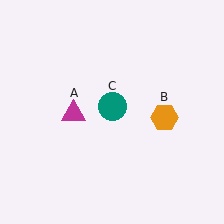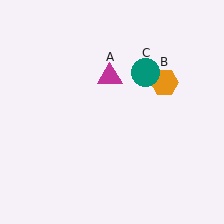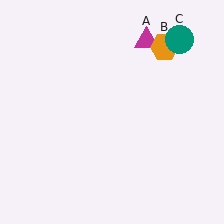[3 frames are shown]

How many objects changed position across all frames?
3 objects changed position: magenta triangle (object A), orange hexagon (object B), teal circle (object C).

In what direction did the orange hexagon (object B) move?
The orange hexagon (object B) moved up.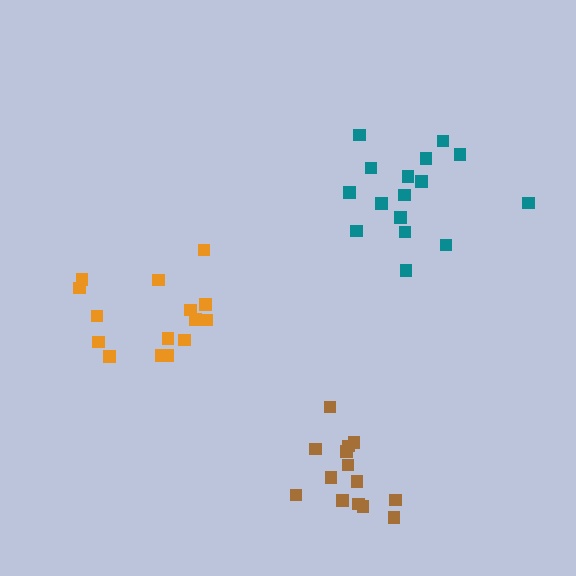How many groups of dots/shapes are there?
There are 3 groups.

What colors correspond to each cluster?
The clusters are colored: orange, teal, brown.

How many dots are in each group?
Group 1: 15 dots, Group 2: 16 dots, Group 3: 14 dots (45 total).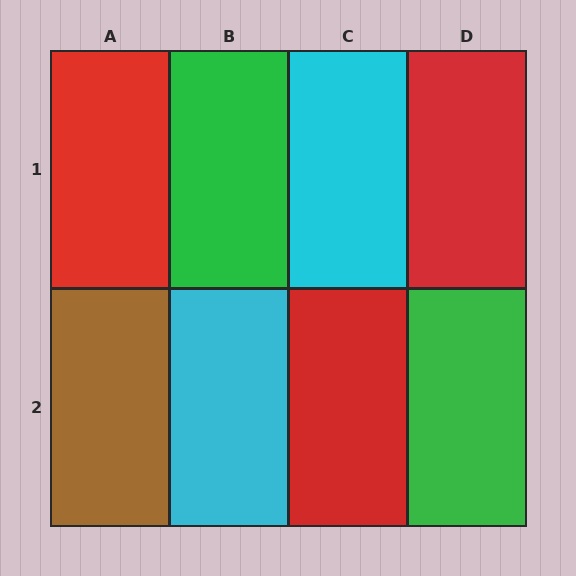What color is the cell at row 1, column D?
Red.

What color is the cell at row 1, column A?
Red.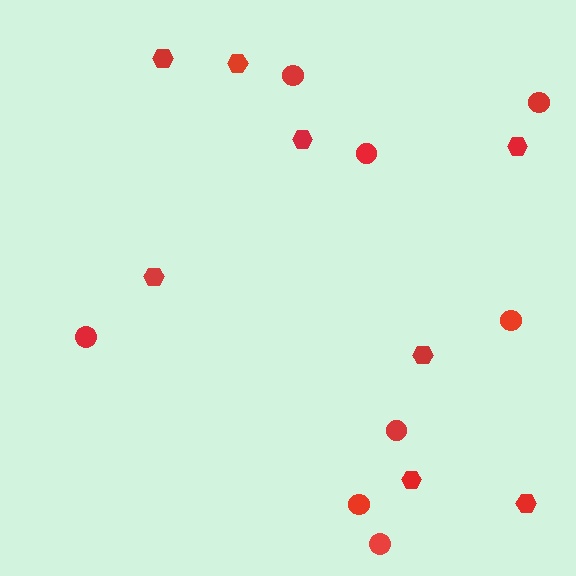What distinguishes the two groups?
There are 2 groups: one group of circles (8) and one group of hexagons (8).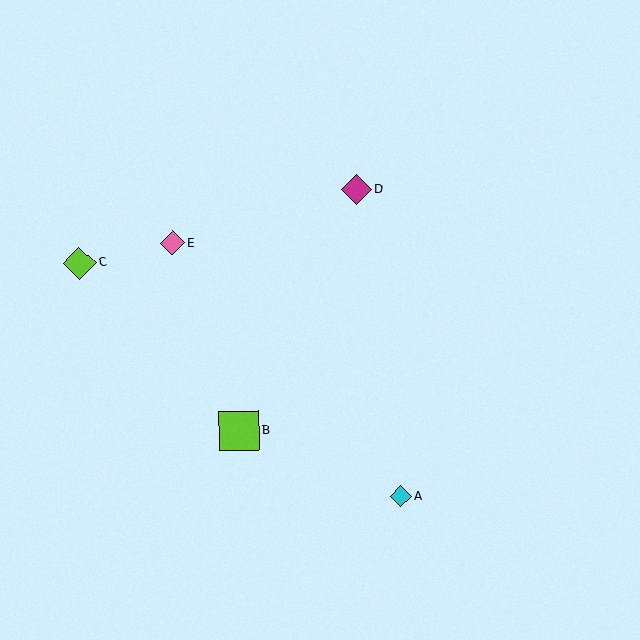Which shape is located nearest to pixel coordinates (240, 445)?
The lime square (labeled B) at (239, 431) is nearest to that location.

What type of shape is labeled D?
Shape D is a magenta diamond.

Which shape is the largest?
The lime square (labeled B) is the largest.